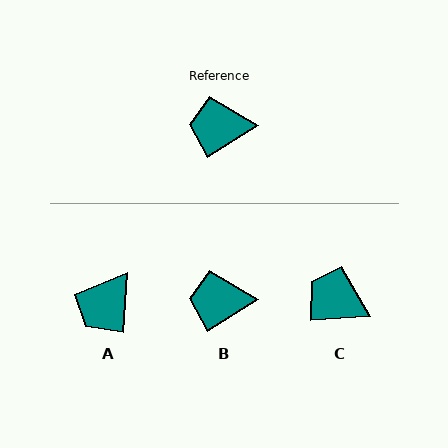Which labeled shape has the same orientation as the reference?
B.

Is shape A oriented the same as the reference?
No, it is off by about 54 degrees.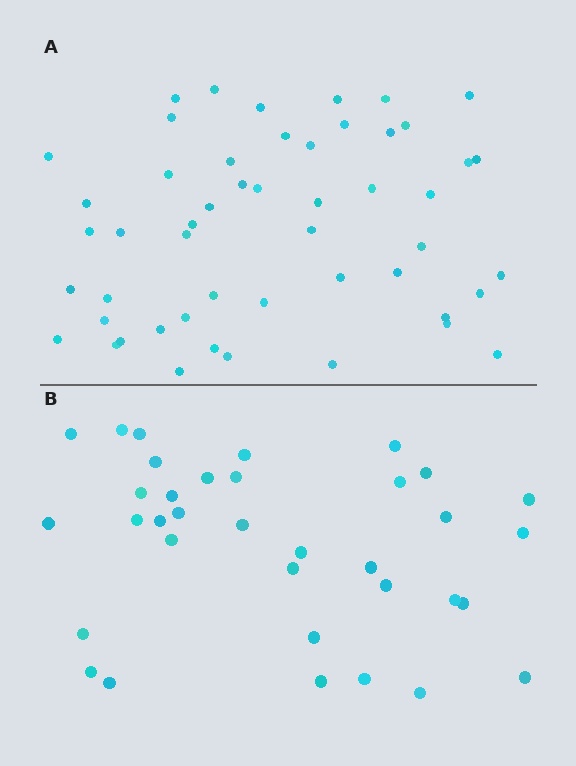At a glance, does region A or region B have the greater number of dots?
Region A (the top region) has more dots.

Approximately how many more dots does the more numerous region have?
Region A has approximately 15 more dots than region B.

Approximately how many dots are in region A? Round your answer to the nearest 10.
About 50 dots. (The exact count is 51, which rounds to 50.)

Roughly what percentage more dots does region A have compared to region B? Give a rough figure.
About 45% more.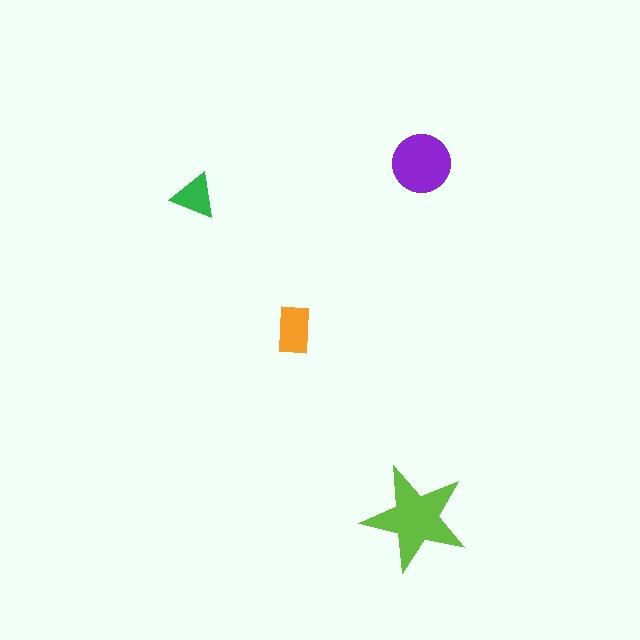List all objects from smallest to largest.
The green triangle, the orange rectangle, the purple circle, the lime star.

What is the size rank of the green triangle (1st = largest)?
4th.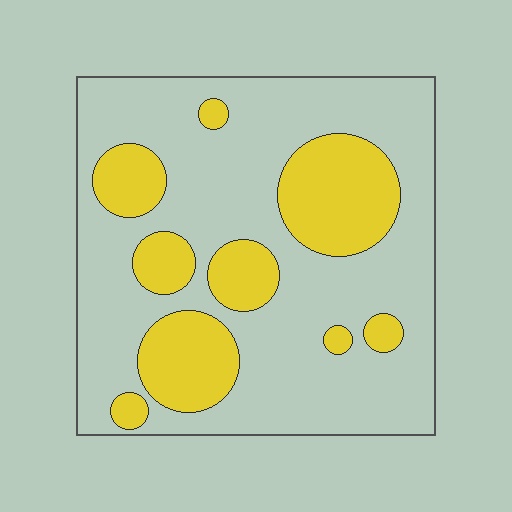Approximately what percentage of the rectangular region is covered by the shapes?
Approximately 30%.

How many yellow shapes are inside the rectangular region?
9.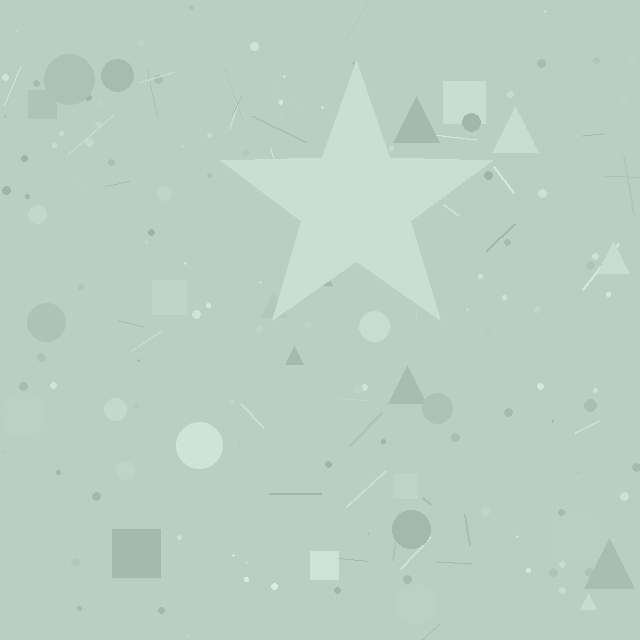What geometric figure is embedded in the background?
A star is embedded in the background.